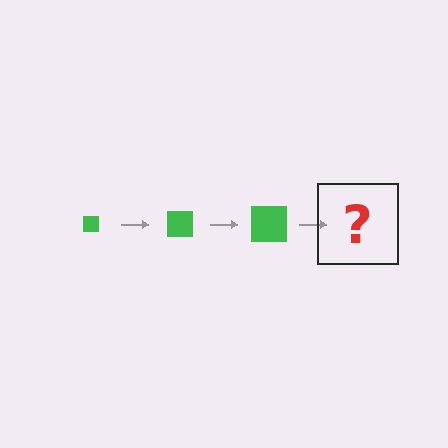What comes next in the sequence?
The next element should be a green square, larger than the previous one.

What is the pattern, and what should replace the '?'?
The pattern is that the square gets progressively larger each step. The '?' should be a green square, larger than the previous one.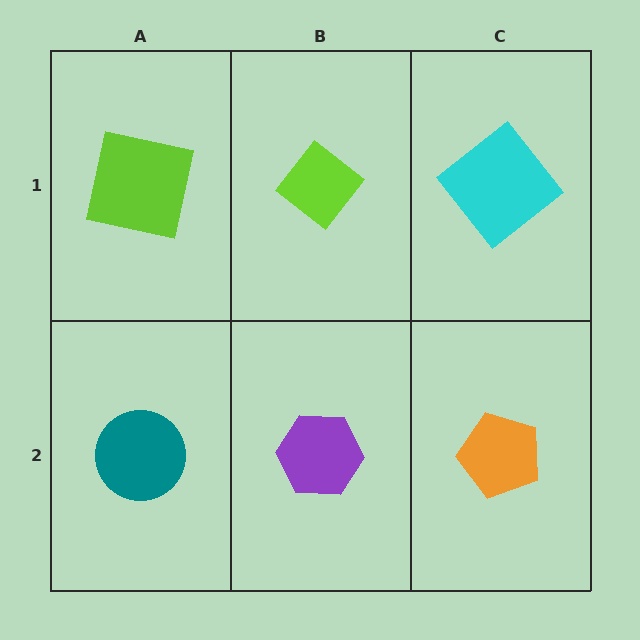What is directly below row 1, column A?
A teal circle.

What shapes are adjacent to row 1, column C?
An orange pentagon (row 2, column C), a lime diamond (row 1, column B).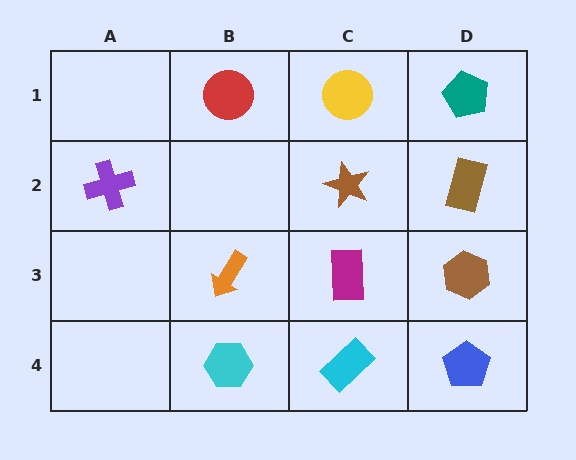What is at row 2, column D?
A brown rectangle.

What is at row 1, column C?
A yellow circle.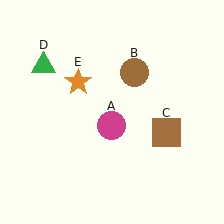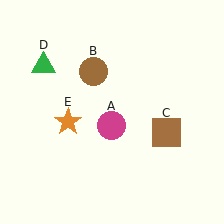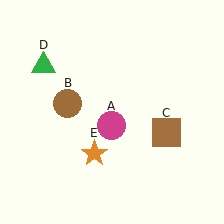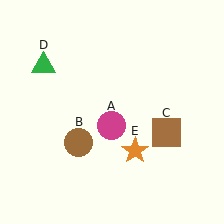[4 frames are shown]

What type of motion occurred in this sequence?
The brown circle (object B), orange star (object E) rotated counterclockwise around the center of the scene.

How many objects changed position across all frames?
2 objects changed position: brown circle (object B), orange star (object E).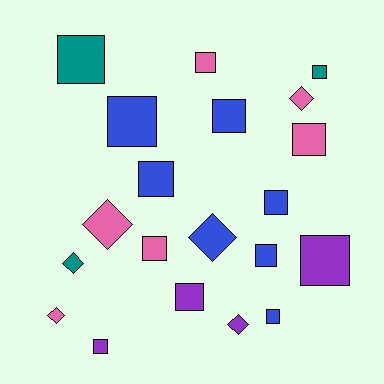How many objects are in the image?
There are 20 objects.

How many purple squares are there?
There are 3 purple squares.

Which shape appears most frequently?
Square, with 14 objects.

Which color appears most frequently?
Blue, with 7 objects.